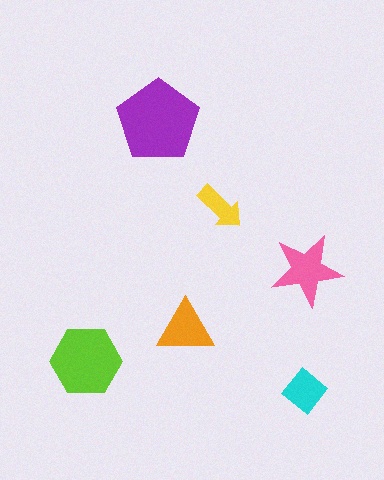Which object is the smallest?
The yellow arrow.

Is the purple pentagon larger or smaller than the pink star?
Larger.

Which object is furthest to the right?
The pink star is rightmost.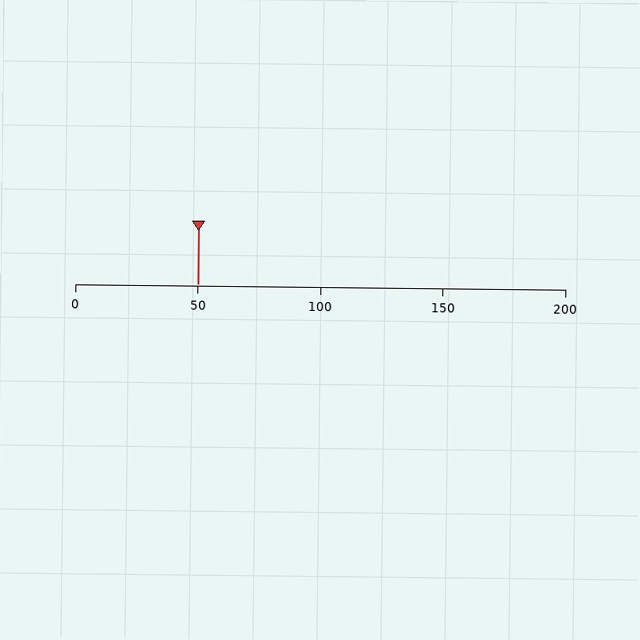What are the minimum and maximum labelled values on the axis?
The axis runs from 0 to 200.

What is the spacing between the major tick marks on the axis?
The major ticks are spaced 50 apart.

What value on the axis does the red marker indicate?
The marker indicates approximately 50.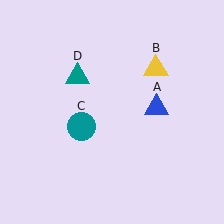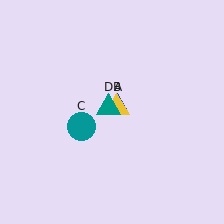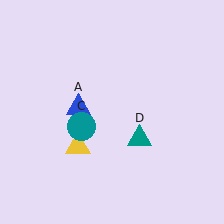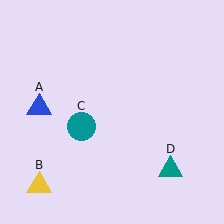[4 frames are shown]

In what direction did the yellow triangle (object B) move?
The yellow triangle (object B) moved down and to the left.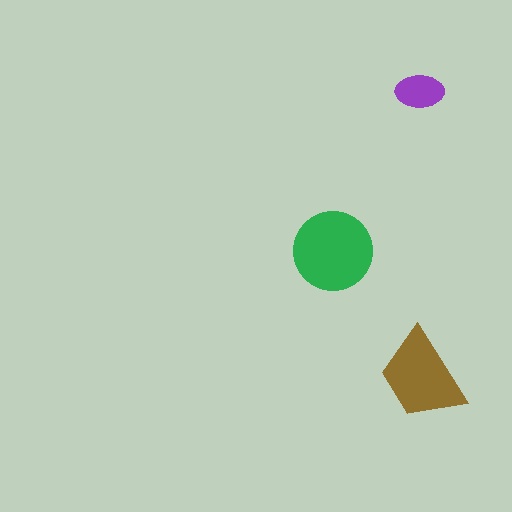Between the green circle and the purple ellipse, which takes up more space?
The green circle.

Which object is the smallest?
The purple ellipse.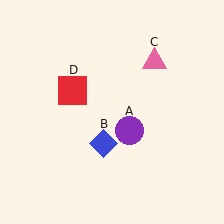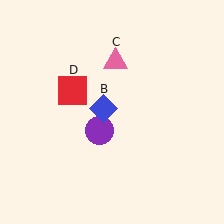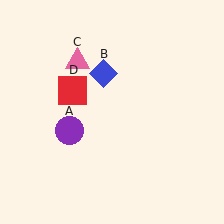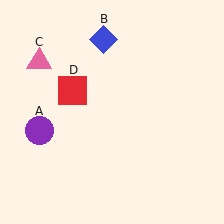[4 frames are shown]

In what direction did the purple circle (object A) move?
The purple circle (object A) moved left.